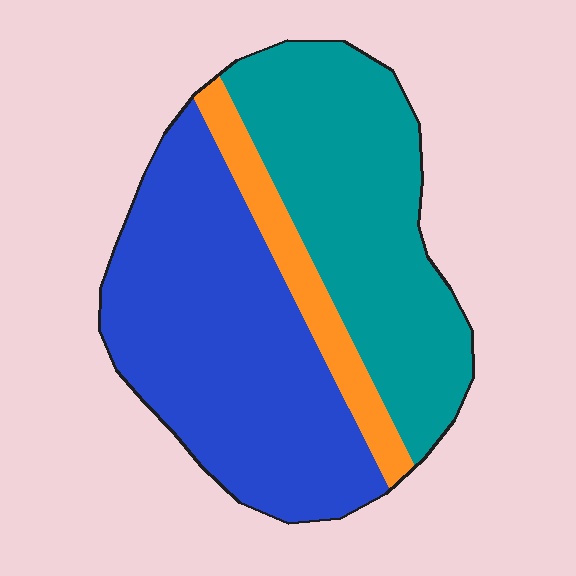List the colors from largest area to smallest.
From largest to smallest: blue, teal, orange.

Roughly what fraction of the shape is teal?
Teal takes up about two fifths (2/5) of the shape.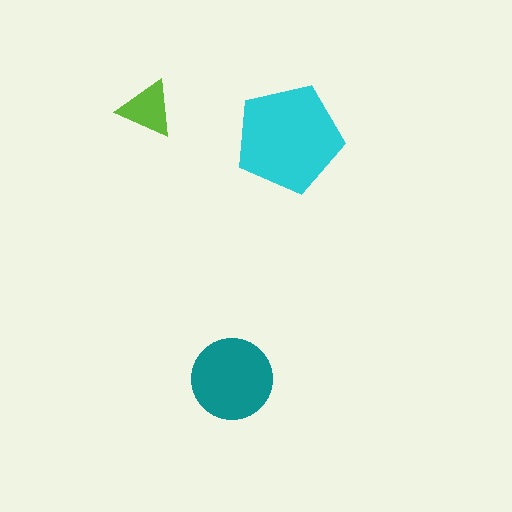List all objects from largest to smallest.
The cyan pentagon, the teal circle, the lime triangle.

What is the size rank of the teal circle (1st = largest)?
2nd.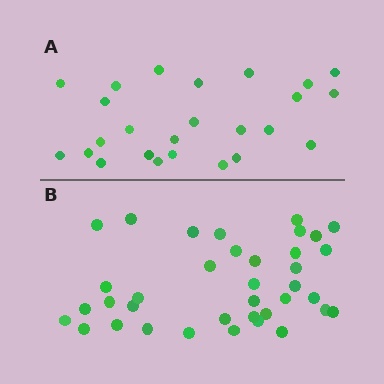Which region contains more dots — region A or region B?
Region B (the bottom region) has more dots.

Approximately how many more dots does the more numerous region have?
Region B has roughly 12 or so more dots than region A.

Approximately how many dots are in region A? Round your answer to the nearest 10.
About 20 dots. (The exact count is 25, which rounds to 20.)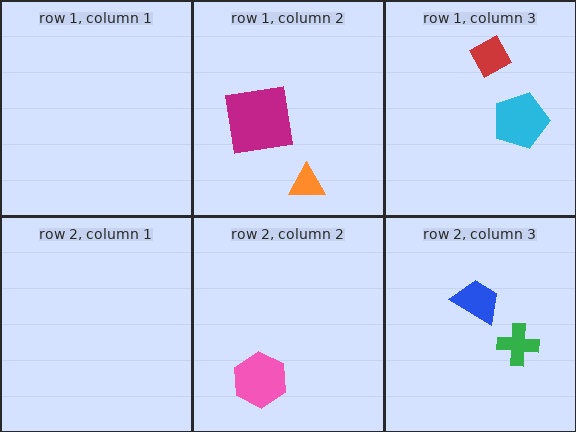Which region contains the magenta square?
The row 1, column 2 region.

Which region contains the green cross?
The row 2, column 3 region.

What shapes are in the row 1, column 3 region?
The cyan pentagon, the red diamond.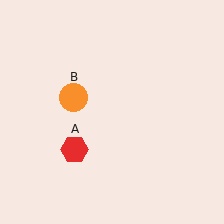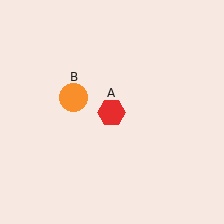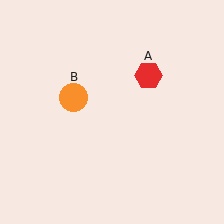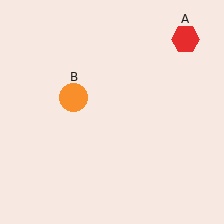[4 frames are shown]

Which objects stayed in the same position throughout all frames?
Orange circle (object B) remained stationary.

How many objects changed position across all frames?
1 object changed position: red hexagon (object A).